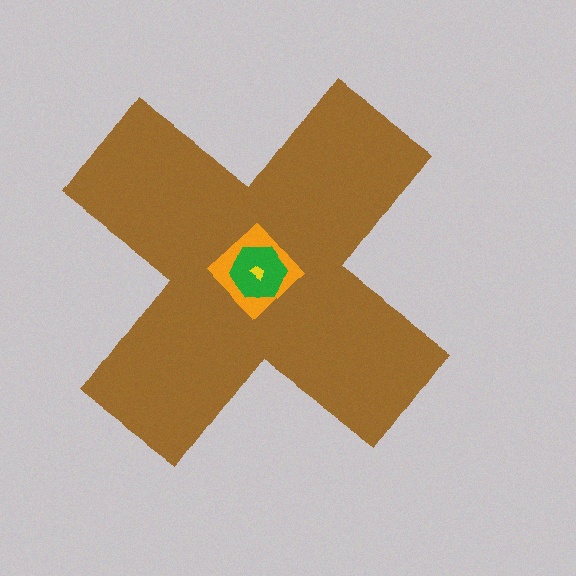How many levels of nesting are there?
4.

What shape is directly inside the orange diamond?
The green hexagon.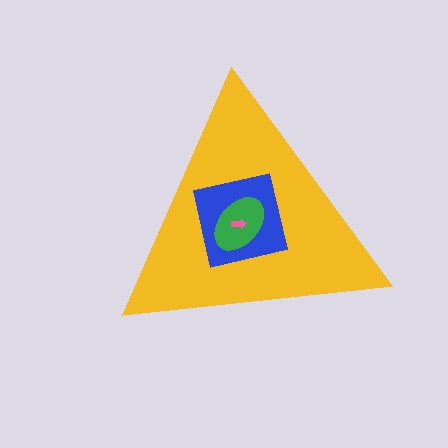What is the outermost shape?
The yellow triangle.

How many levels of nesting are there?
4.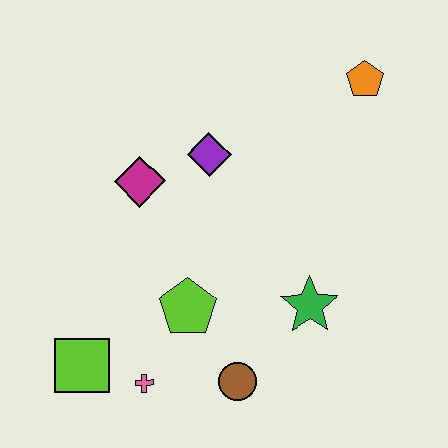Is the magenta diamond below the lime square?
No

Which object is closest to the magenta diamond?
The purple diamond is closest to the magenta diamond.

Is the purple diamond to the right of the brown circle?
No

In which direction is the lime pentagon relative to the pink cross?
The lime pentagon is above the pink cross.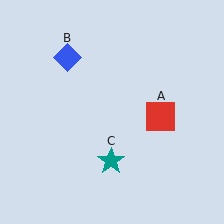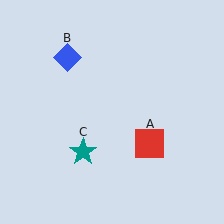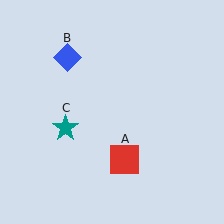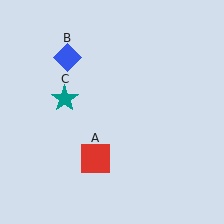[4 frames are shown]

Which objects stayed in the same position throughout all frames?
Blue diamond (object B) remained stationary.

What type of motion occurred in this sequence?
The red square (object A), teal star (object C) rotated clockwise around the center of the scene.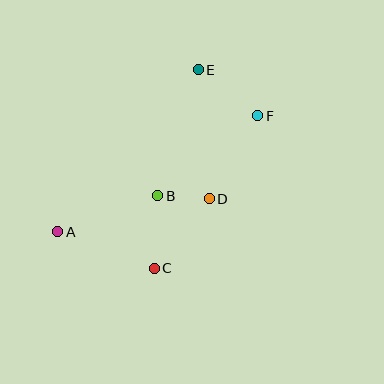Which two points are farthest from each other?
Points A and F are farthest from each other.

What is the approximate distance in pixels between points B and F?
The distance between B and F is approximately 128 pixels.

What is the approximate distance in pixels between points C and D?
The distance between C and D is approximately 88 pixels.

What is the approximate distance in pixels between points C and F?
The distance between C and F is approximately 184 pixels.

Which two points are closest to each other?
Points B and D are closest to each other.